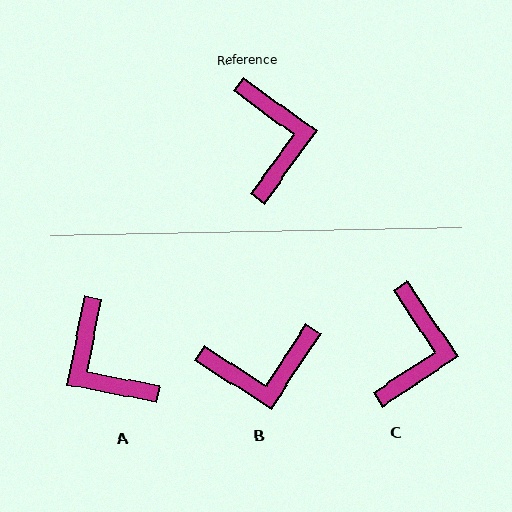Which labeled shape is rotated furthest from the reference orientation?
A, about 155 degrees away.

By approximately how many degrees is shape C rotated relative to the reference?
Approximately 20 degrees clockwise.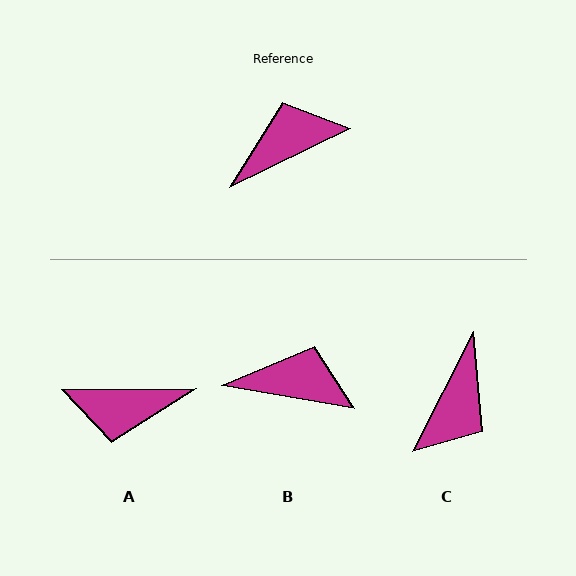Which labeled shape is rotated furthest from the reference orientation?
A, about 155 degrees away.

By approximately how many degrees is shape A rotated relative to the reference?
Approximately 155 degrees counter-clockwise.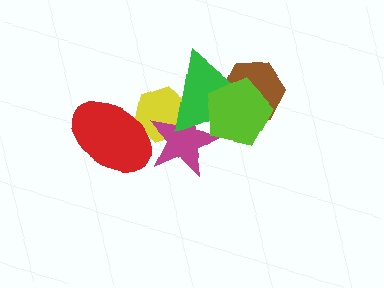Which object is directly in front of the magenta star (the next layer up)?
The green triangle is directly in front of the magenta star.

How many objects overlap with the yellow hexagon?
3 objects overlap with the yellow hexagon.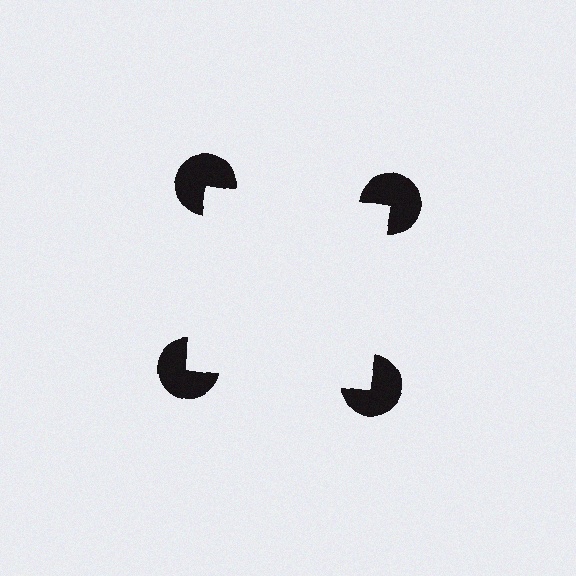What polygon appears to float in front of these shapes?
An illusory square — its edges are inferred from the aligned wedge cuts in the pac-man discs, not physically drawn.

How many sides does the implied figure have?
4 sides.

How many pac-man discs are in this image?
There are 4 — one at each vertex of the illusory square.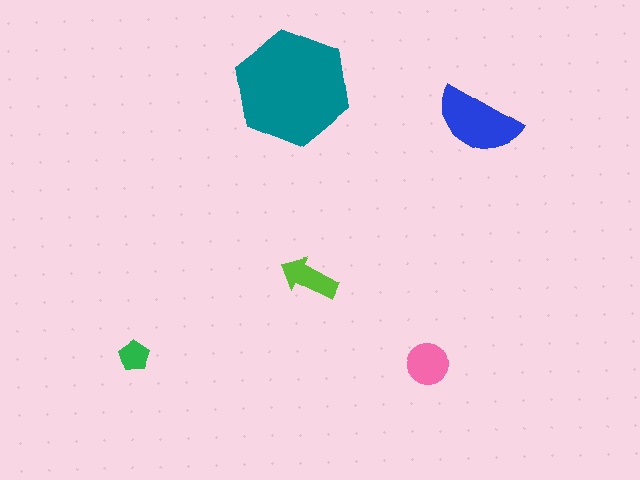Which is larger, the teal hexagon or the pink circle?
The teal hexagon.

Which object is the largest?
The teal hexagon.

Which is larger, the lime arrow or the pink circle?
The pink circle.